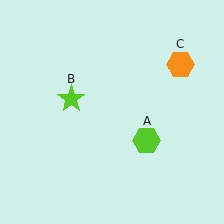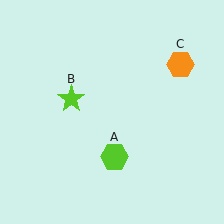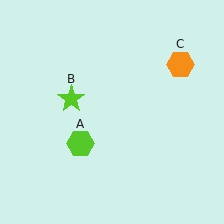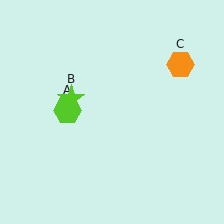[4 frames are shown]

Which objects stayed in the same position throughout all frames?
Lime star (object B) and orange hexagon (object C) remained stationary.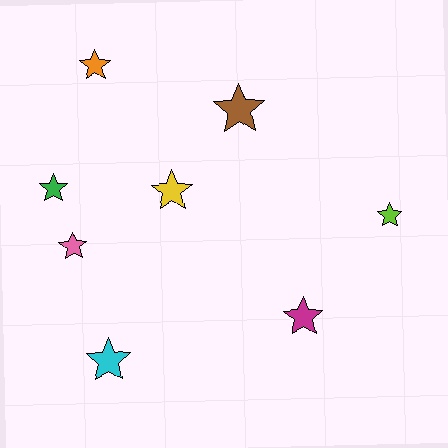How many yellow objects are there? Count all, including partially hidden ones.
There is 1 yellow object.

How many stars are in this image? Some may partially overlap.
There are 8 stars.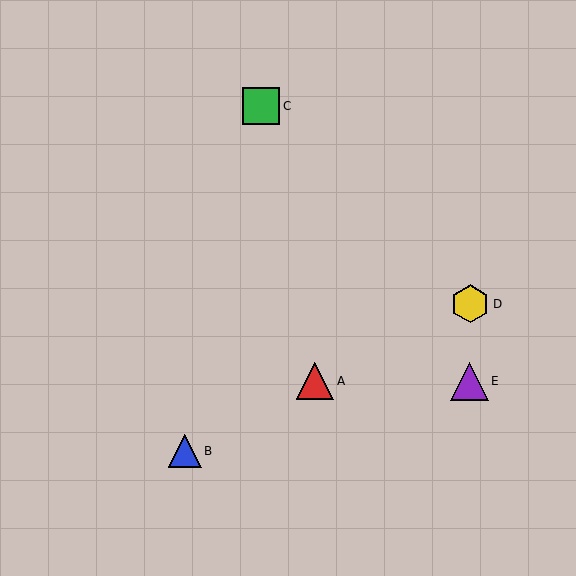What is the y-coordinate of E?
Object E is at y≈381.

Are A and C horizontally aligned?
No, A is at y≈381 and C is at y≈106.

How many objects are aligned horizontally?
2 objects (A, E) are aligned horizontally.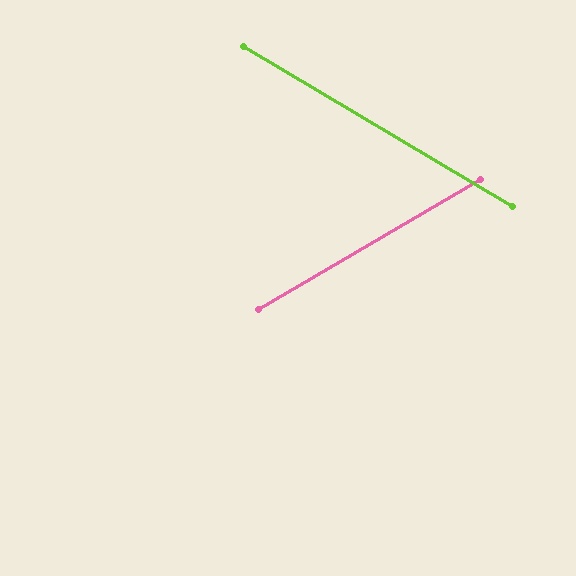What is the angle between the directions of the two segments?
Approximately 61 degrees.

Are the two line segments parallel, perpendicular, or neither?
Neither parallel nor perpendicular — they differ by about 61°.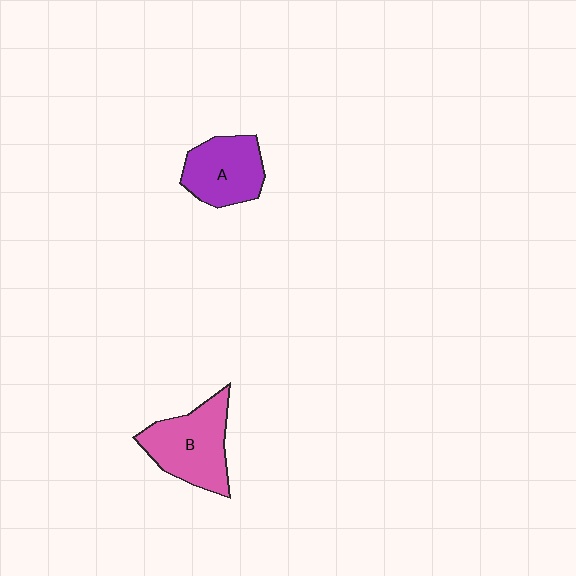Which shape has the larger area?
Shape B (pink).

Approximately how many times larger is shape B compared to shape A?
Approximately 1.2 times.